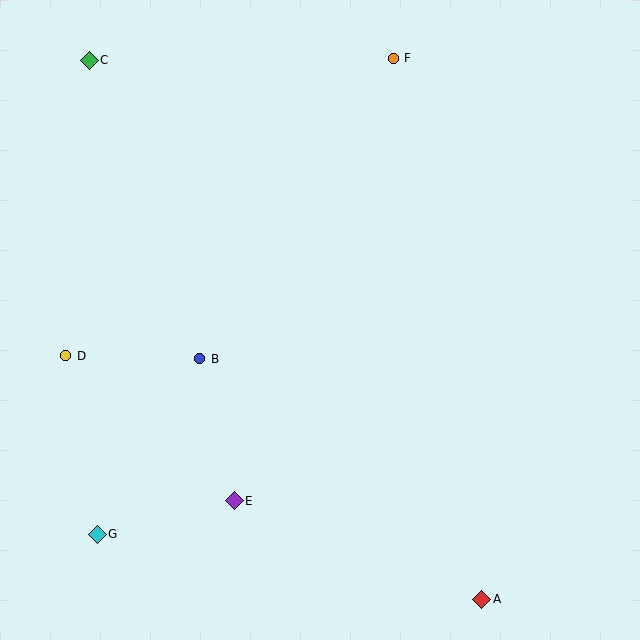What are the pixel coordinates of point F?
Point F is at (393, 58).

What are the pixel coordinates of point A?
Point A is at (482, 599).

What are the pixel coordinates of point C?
Point C is at (89, 60).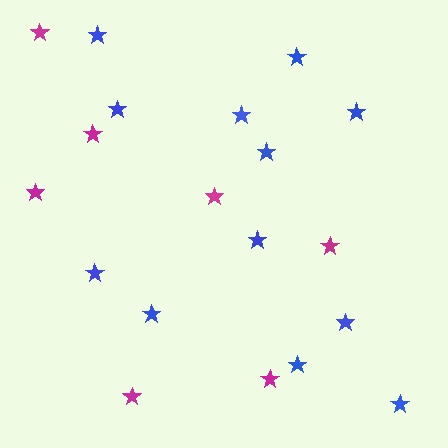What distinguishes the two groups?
There are 2 groups: one group of magenta stars (7) and one group of blue stars (12).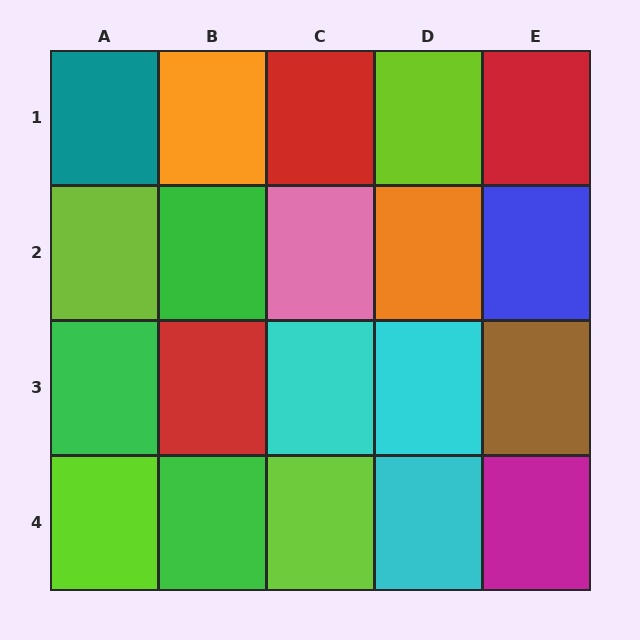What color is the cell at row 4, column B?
Green.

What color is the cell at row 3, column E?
Brown.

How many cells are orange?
2 cells are orange.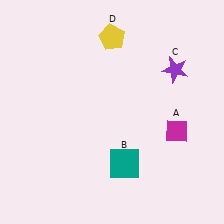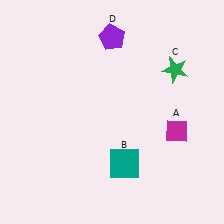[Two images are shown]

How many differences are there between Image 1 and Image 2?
There are 2 differences between the two images.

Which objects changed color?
C changed from purple to green. D changed from yellow to purple.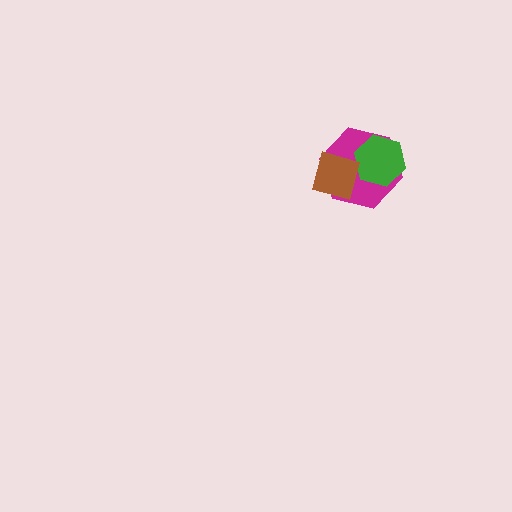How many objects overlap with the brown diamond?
2 objects overlap with the brown diamond.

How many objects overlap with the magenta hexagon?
2 objects overlap with the magenta hexagon.